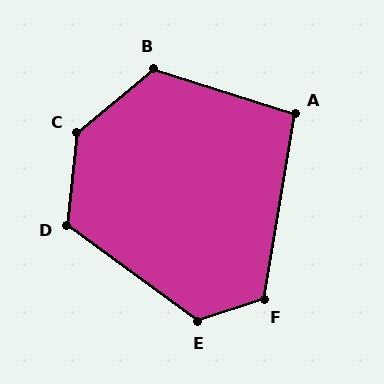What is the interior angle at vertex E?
Approximately 126 degrees (obtuse).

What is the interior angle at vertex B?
Approximately 122 degrees (obtuse).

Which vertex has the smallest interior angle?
A, at approximately 98 degrees.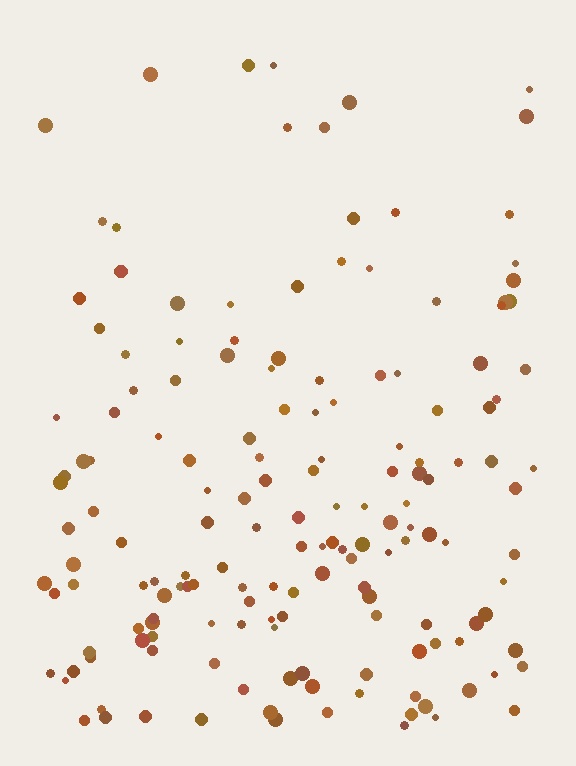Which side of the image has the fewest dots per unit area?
The top.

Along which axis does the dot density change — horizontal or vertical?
Vertical.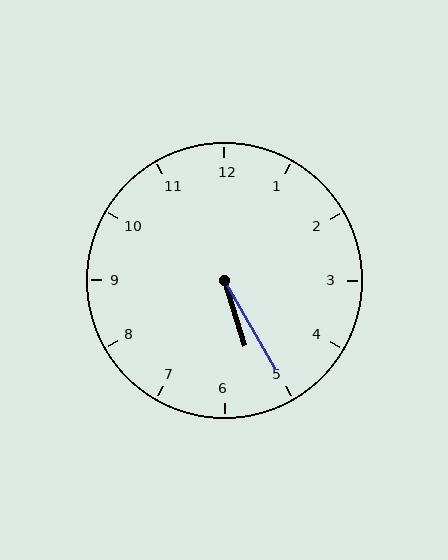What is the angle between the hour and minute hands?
Approximately 12 degrees.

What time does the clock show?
5:25.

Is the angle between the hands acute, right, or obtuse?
It is acute.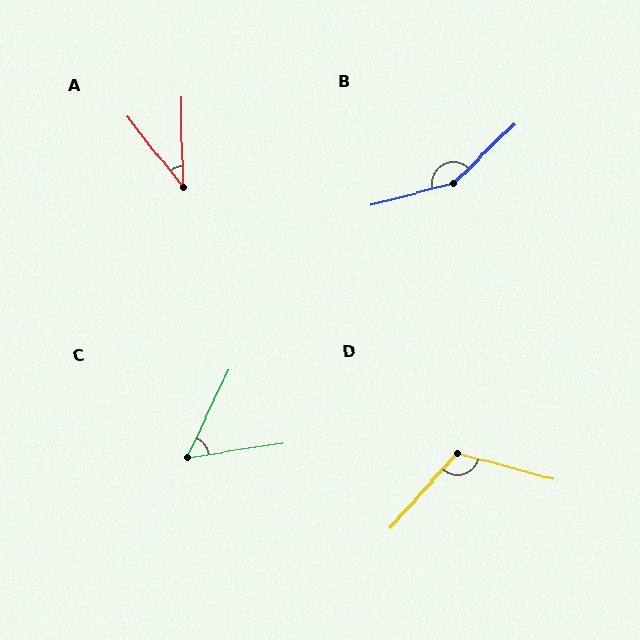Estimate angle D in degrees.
Approximately 117 degrees.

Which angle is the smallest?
A, at approximately 37 degrees.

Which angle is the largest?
B, at approximately 151 degrees.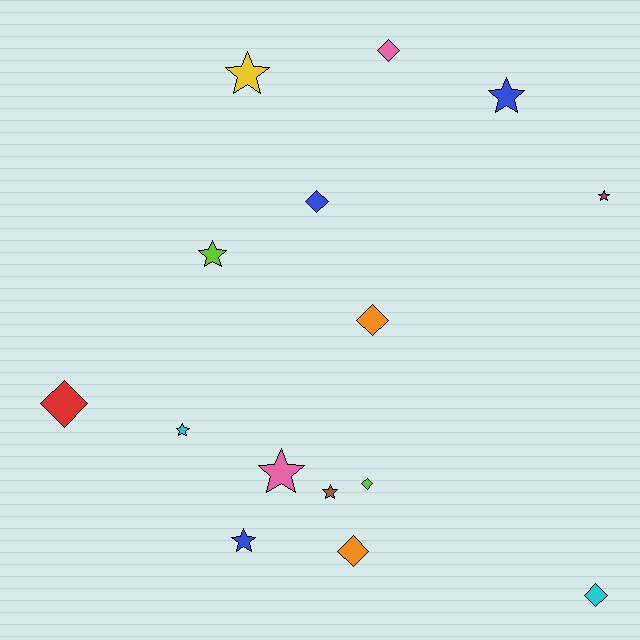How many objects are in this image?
There are 15 objects.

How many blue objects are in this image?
There are 3 blue objects.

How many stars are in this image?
There are 8 stars.